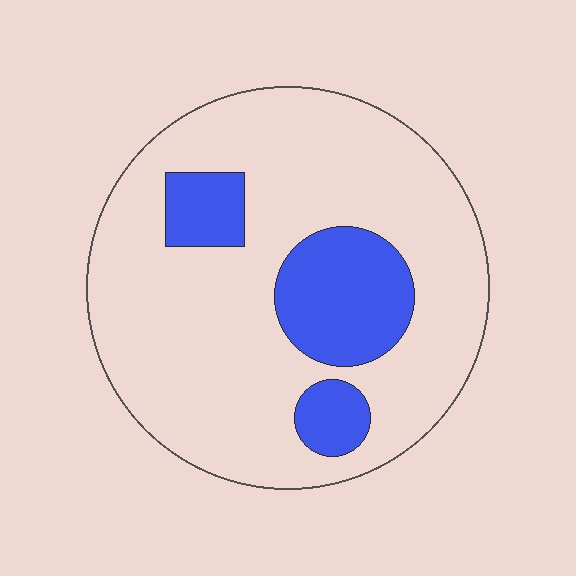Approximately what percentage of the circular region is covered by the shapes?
Approximately 20%.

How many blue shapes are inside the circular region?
3.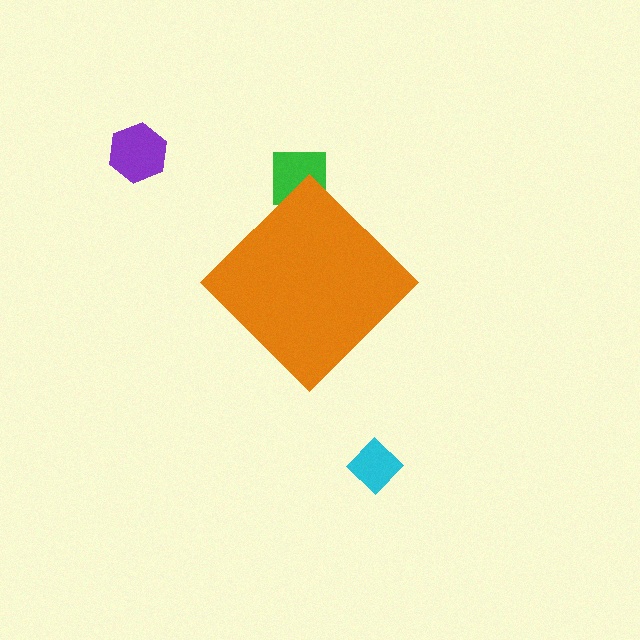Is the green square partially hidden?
Yes, the green square is partially hidden behind the orange diamond.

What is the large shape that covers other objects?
An orange diamond.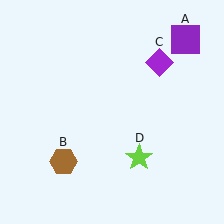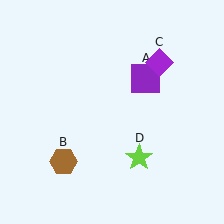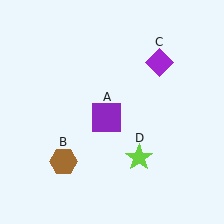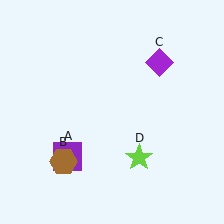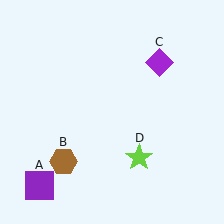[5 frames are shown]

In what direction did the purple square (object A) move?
The purple square (object A) moved down and to the left.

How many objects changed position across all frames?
1 object changed position: purple square (object A).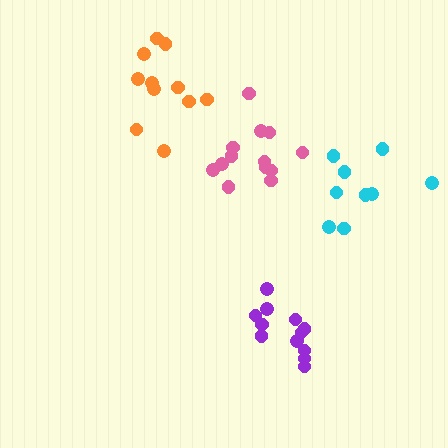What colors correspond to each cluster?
The clusters are colored: purple, pink, orange, cyan.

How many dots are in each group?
Group 1: 12 dots, Group 2: 13 dots, Group 3: 11 dots, Group 4: 9 dots (45 total).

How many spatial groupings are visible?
There are 4 spatial groupings.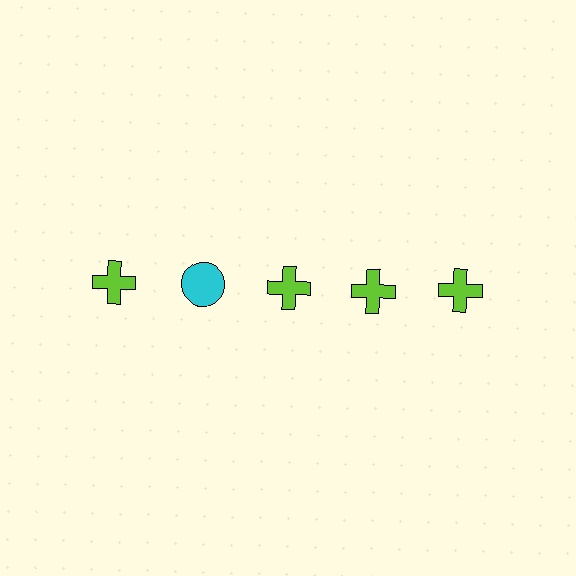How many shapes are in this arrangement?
There are 5 shapes arranged in a grid pattern.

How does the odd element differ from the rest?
It differs in both color (cyan instead of lime) and shape (circle instead of cross).